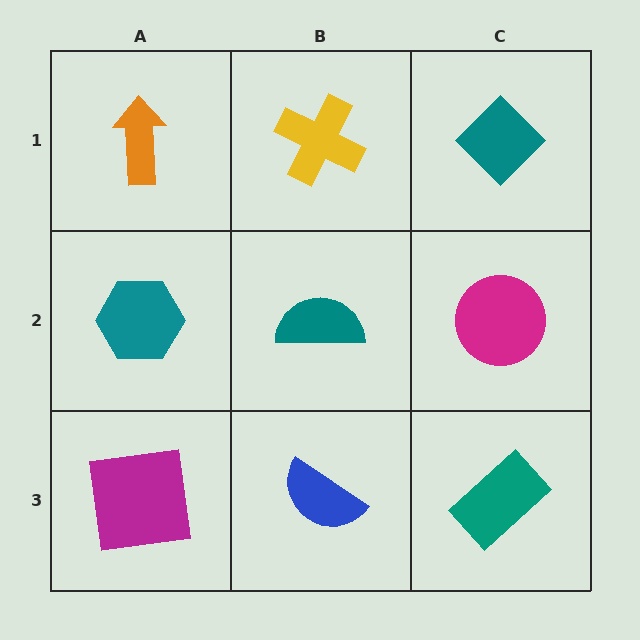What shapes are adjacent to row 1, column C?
A magenta circle (row 2, column C), a yellow cross (row 1, column B).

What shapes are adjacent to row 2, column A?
An orange arrow (row 1, column A), a magenta square (row 3, column A), a teal semicircle (row 2, column B).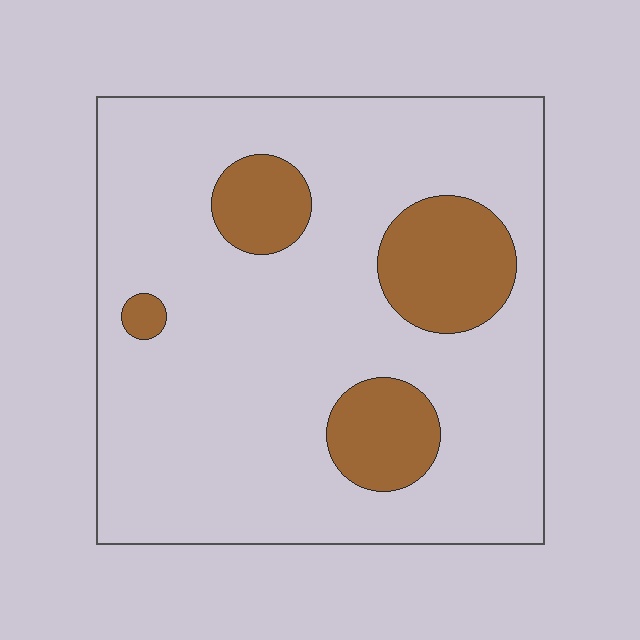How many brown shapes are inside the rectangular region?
4.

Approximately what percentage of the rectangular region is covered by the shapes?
Approximately 20%.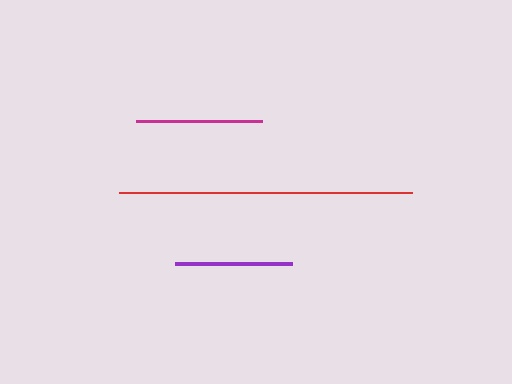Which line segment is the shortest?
The purple line is the shortest at approximately 117 pixels.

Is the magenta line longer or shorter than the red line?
The red line is longer than the magenta line.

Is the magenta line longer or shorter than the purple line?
The magenta line is longer than the purple line.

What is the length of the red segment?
The red segment is approximately 293 pixels long.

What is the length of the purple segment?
The purple segment is approximately 117 pixels long.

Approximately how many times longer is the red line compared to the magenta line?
The red line is approximately 2.3 times the length of the magenta line.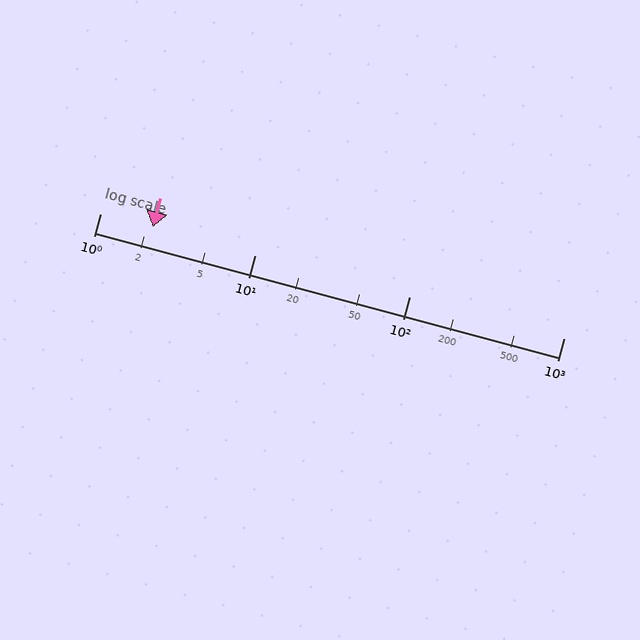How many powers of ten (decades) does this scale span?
The scale spans 3 decades, from 1 to 1000.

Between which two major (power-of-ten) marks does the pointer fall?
The pointer is between 1 and 10.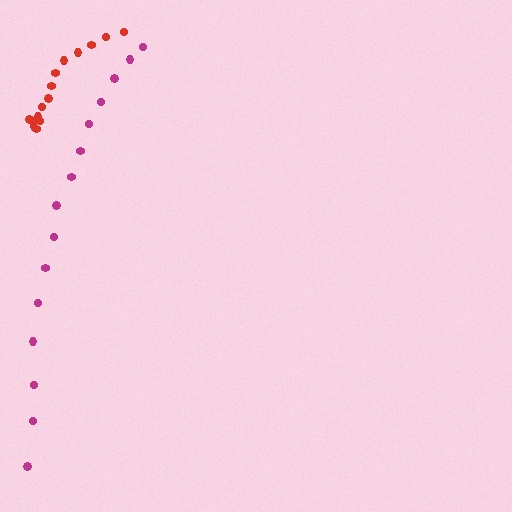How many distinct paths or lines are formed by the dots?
There are 2 distinct paths.